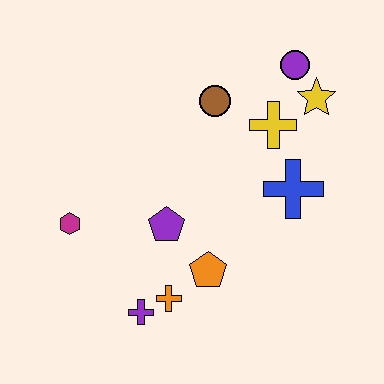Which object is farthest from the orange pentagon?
The purple circle is farthest from the orange pentagon.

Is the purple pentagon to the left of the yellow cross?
Yes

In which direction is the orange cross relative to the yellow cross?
The orange cross is below the yellow cross.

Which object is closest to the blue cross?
The yellow cross is closest to the blue cross.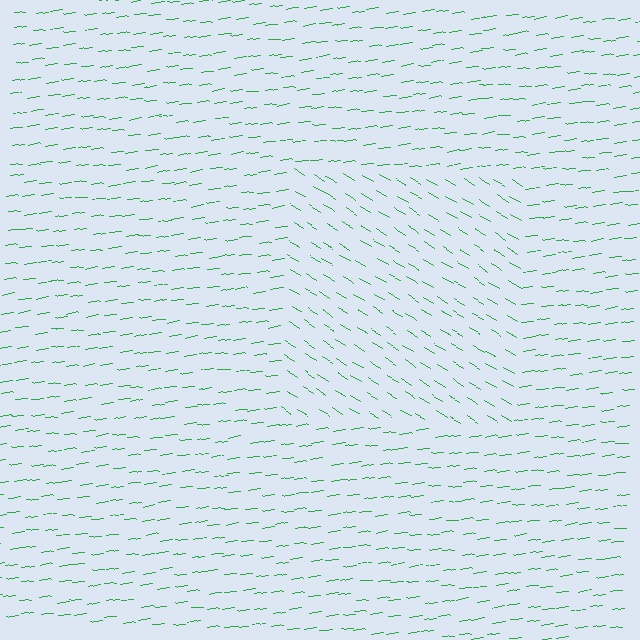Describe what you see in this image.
The image is filled with small green line segments. A rectangle region in the image has lines oriented differently from the surrounding lines, creating a visible texture boundary.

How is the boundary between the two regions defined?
The boundary is defined purely by a change in line orientation (approximately 39 degrees difference). All lines are the same color and thickness.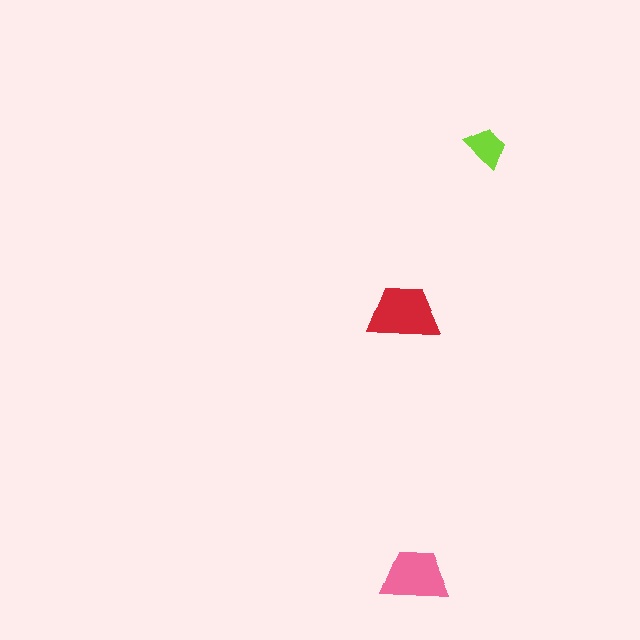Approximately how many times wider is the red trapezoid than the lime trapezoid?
About 1.5 times wider.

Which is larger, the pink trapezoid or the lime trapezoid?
The pink one.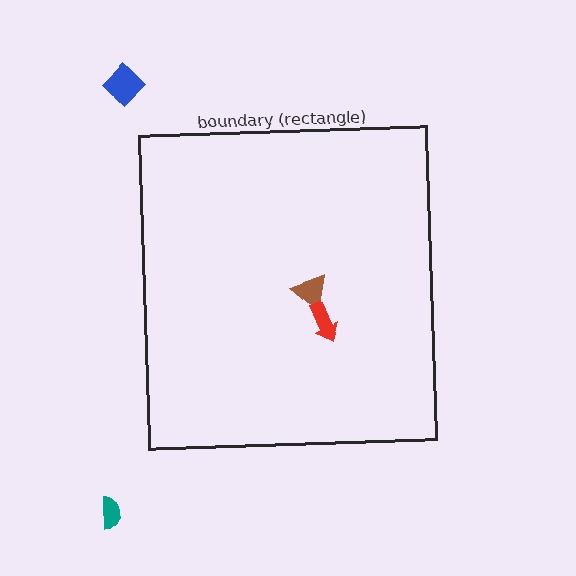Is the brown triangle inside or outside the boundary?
Inside.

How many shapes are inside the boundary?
2 inside, 2 outside.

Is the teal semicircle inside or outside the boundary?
Outside.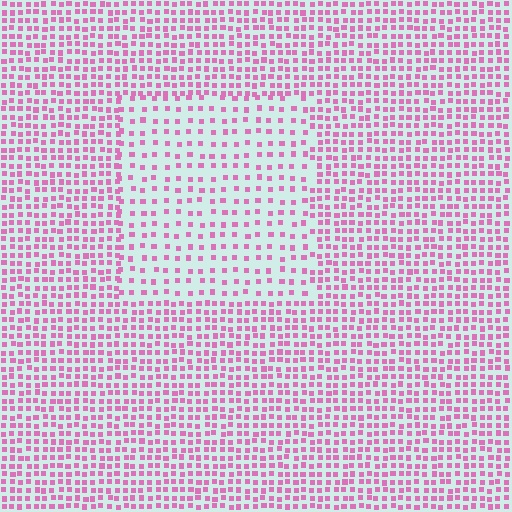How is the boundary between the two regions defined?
The boundary is defined by a change in element density (approximately 2.0x ratio). All elements are the same color, size, and shape.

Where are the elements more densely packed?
The elements are more densely packed outside the rectangle boundary.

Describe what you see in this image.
The image contains small pink elements arranged at two different densities. A rectangle-shaped region is visible where the elements are less densely packed than the surrounding area.